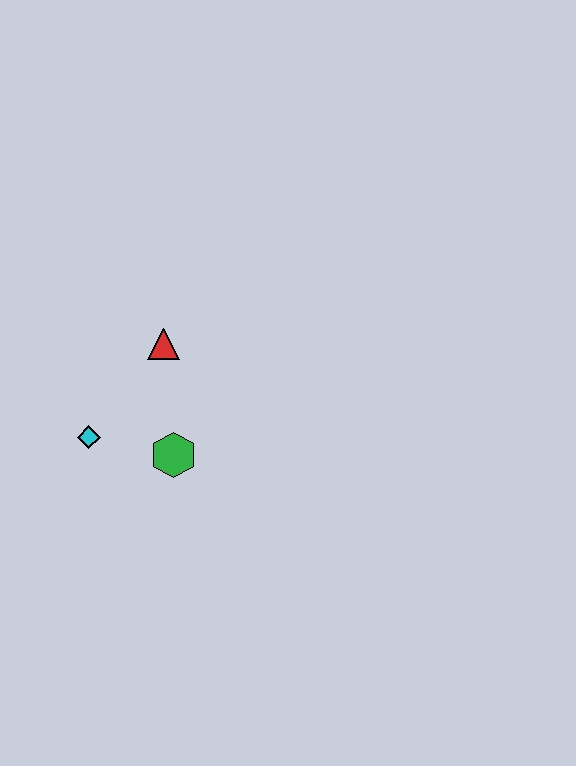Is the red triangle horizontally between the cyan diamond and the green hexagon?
Yes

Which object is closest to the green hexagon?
The cyan diamond is closest to the green hexagon.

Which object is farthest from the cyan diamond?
The red triangle is farthest from the cyan diamond.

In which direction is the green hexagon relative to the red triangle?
The green hexagon is below the red triangle.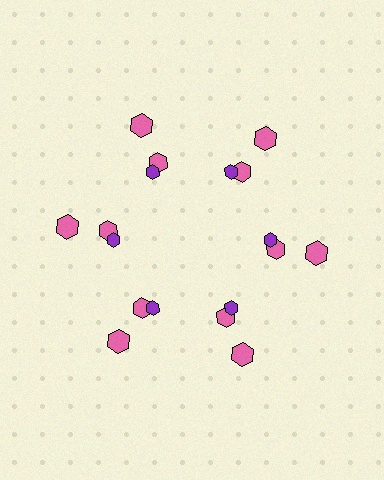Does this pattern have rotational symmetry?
Yes, this pattern has 6-fold rotational symmetry. It looks the same after rotating 60 degrees around the center.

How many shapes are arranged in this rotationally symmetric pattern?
There are 18 shapes, arranged in 6 groups of 3.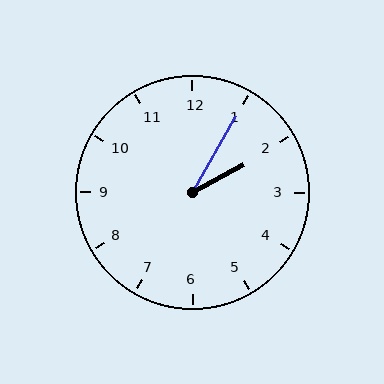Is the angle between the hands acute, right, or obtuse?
It is acute.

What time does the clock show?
2:05.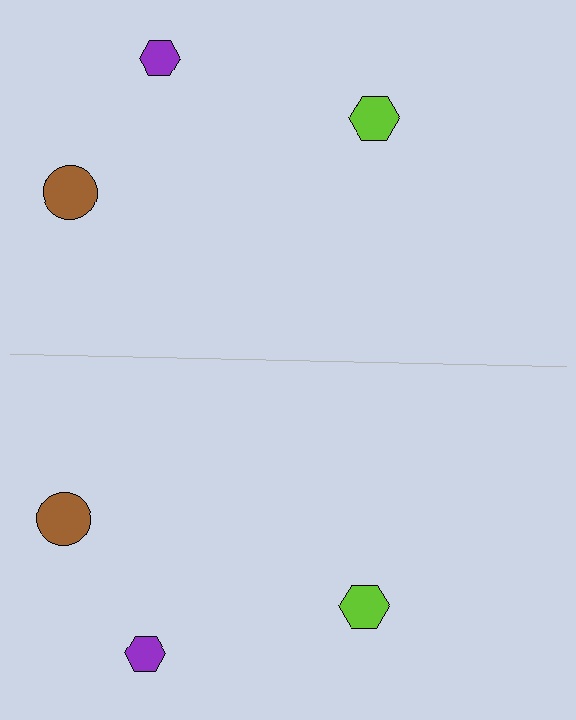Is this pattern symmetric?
Yes, this pattern has bilateral (reflection) symmetry.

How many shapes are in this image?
There are 6 shapes in this image.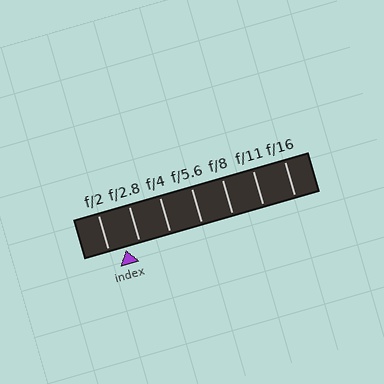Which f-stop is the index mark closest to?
The index mark is closest to f/2.8.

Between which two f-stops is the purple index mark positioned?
The index mark is between f/2 and f/2.8.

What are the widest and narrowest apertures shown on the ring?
The widest aperture shown is f/2 and the narrowest is f/16.